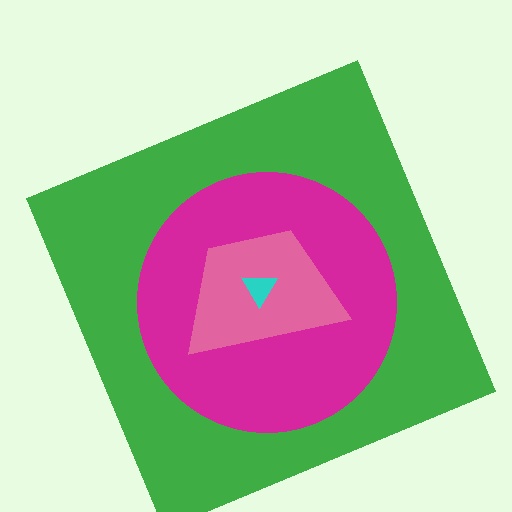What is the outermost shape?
The green square.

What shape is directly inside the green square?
The magenta circle.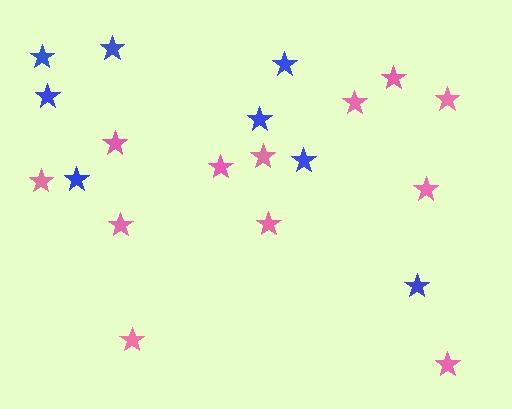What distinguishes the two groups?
There are 2 groups: one group of blue stars (8) and one group of pink stars (12).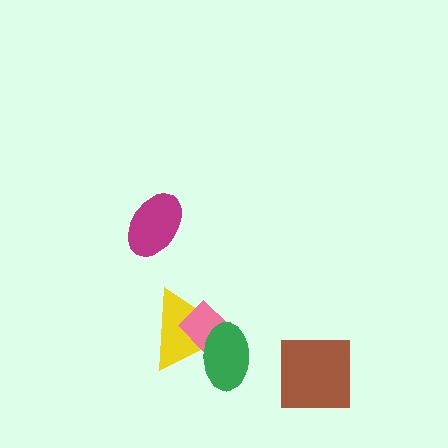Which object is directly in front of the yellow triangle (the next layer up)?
The pink diamond is directly in front of the yellow triangle.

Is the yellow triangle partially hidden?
Yes, it is partially covered by another shape.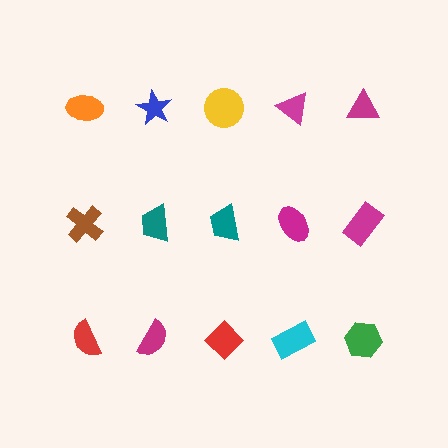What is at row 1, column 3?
A yellow circle.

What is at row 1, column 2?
A blue star.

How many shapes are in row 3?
5 shapes.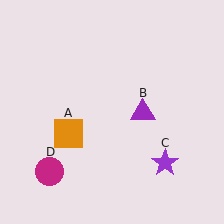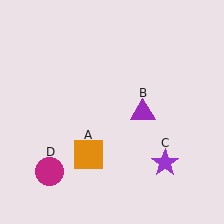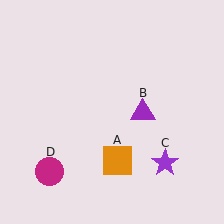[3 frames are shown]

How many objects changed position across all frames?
1 object changed position: orange square (object A).